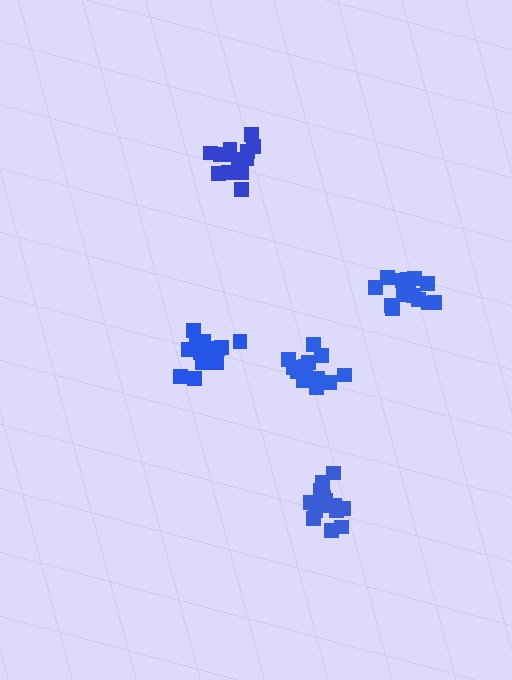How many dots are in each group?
Group 1: 14 dots, Group 2: 17 dots, Group 3: 15 dots, Group 4: 16 dots, Group 5: 14 dots (76 total).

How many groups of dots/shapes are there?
There are 5 groups.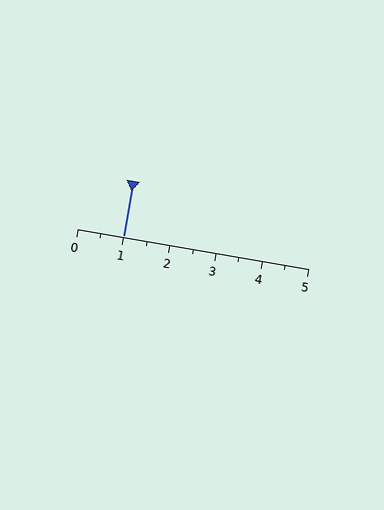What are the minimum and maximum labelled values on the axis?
The axis runs from 0 to 5.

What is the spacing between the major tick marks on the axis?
The major ticks are spaced 1 apart.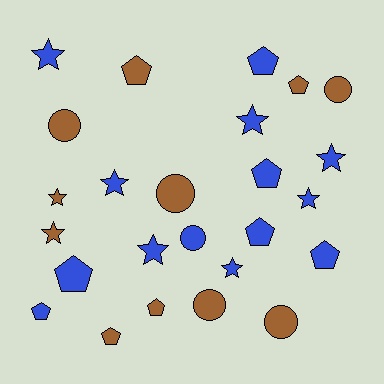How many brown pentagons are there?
There are 4 brown pentagons.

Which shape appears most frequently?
Pentagon, with 10 objects.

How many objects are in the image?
There are 25 objects.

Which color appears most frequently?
Blue, with 14 objects.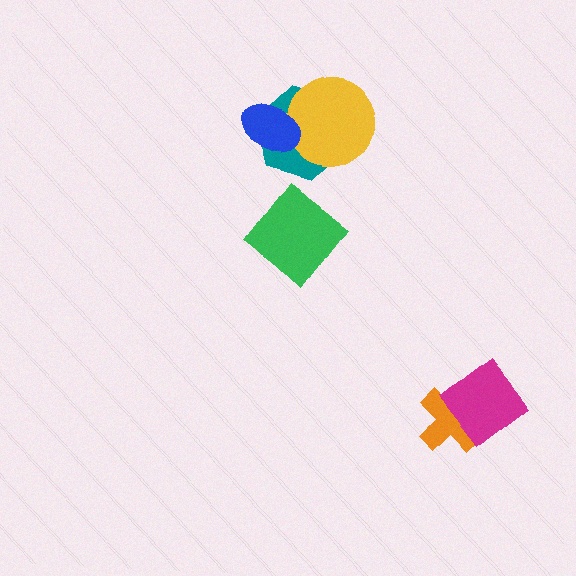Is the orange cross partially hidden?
Yes, it is partially covered by another shape.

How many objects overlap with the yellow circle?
2 objects overlap with the yellow circle.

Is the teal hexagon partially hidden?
Yes, it is partially covered by another shape.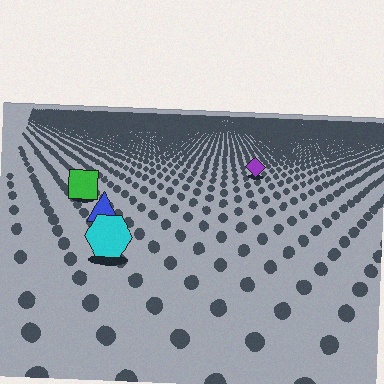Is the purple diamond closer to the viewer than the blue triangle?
No. The blue triangle is closer — you can tell from the texture gradient: the ground texture is coarser near it.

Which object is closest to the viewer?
The cyan hexagon is closest. The texture marks near it are larger and more spread out.